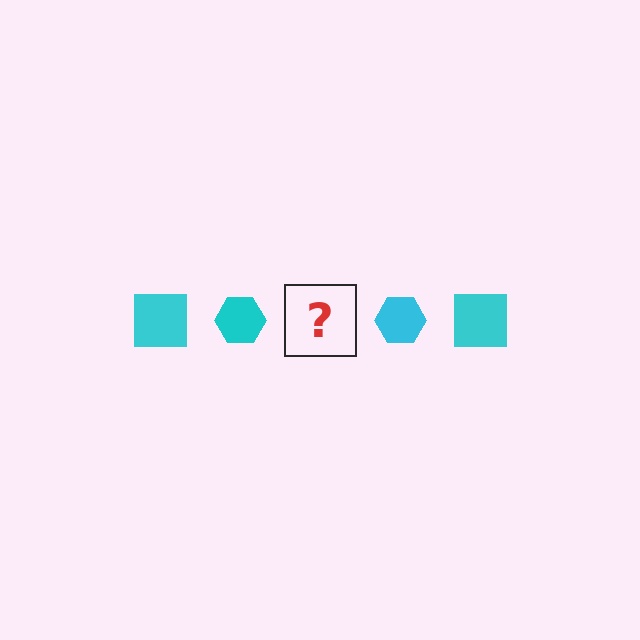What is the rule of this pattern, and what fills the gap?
The rule is that the pattern cycles through square, hexagon shapes in cyan. The gap should be filled with a cyan square.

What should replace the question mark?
The question mark should be replaced with a cyan square.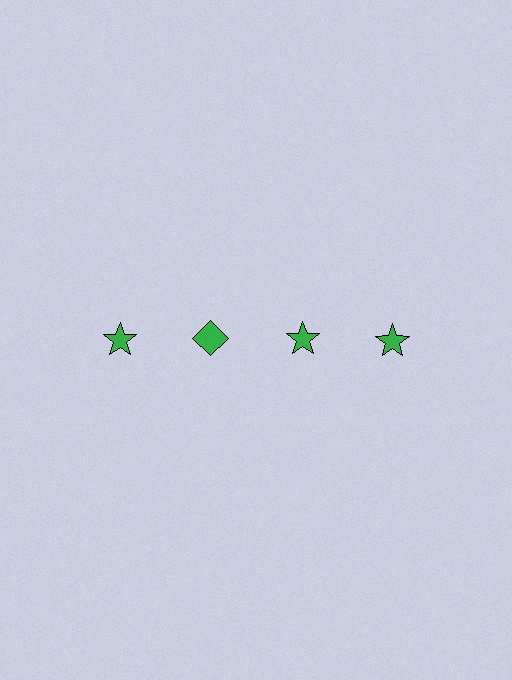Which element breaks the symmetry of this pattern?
The green diamond in the top row, second from left column breaks the symmetry. All other shapes are green stars.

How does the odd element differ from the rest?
It has a different shape: diamond instead of star.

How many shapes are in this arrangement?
There are 4 shapes arranged in a grid pattern.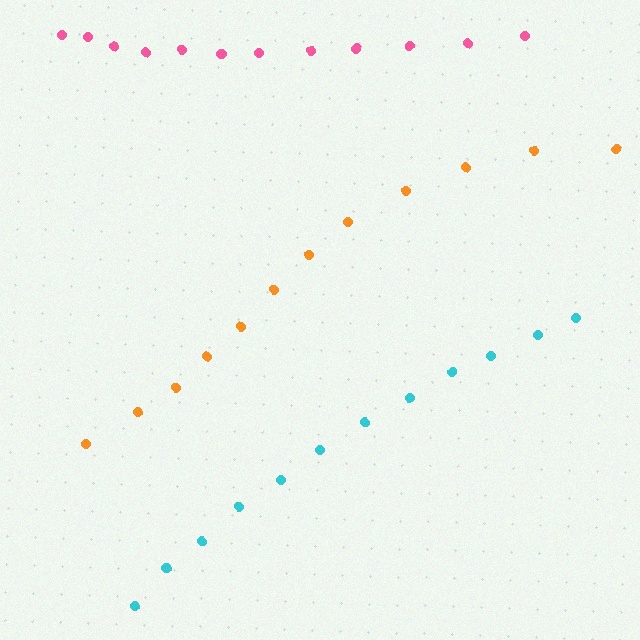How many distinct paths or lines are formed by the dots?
There are 3 distinct paths.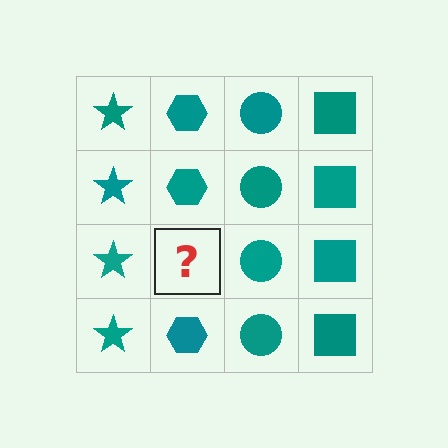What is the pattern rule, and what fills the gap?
The rule is that each column has a consistent shape. The gap should be filled with a teal hexagon.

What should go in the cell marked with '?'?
The missing cell should contain a teal hexagon.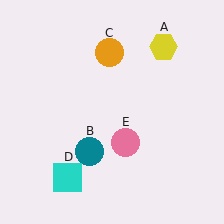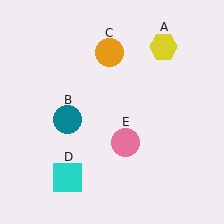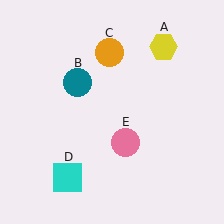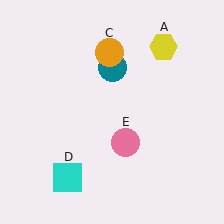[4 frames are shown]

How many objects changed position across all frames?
1 object changed position: teal circle (object B).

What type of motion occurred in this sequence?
The teal circle (object B) rotated clockwise around the center of the scene.